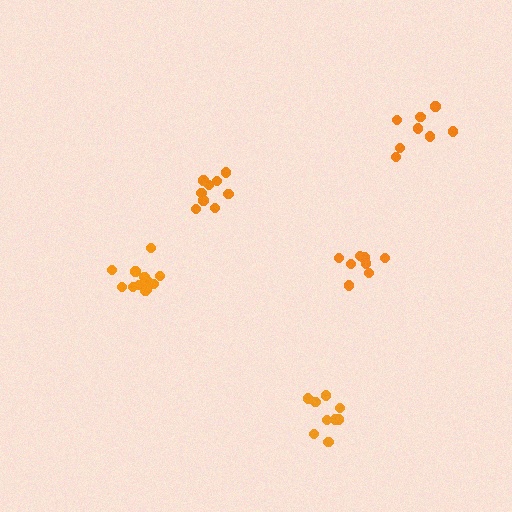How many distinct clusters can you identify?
There are 5 distinct clusters.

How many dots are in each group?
Group 1: 9 dots, Group 2: 9 dots, Group 3: 9 dots, Group 4: 8 dots, Group 5: 13 dots (48 total).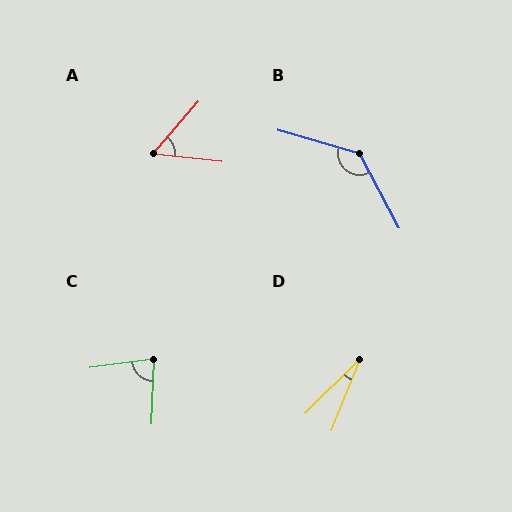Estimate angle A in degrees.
Approximately 55 degrees.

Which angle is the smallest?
D, at approximately 24 degrees.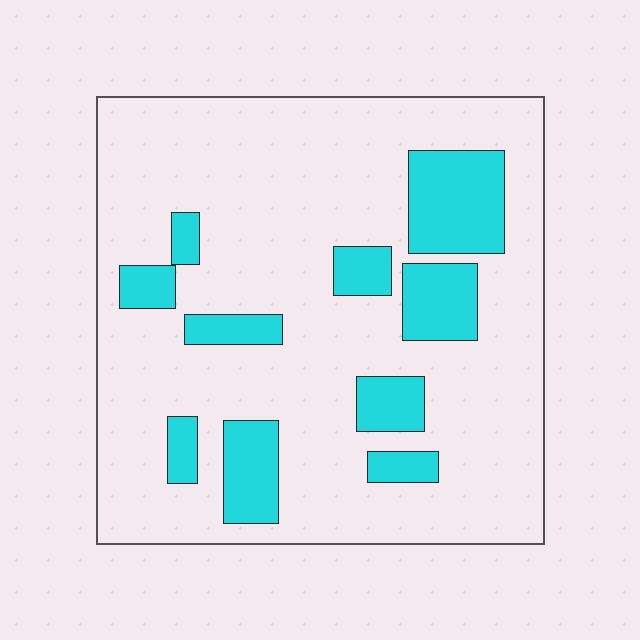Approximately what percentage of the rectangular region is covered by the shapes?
Approximately 20%.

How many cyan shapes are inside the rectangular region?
10.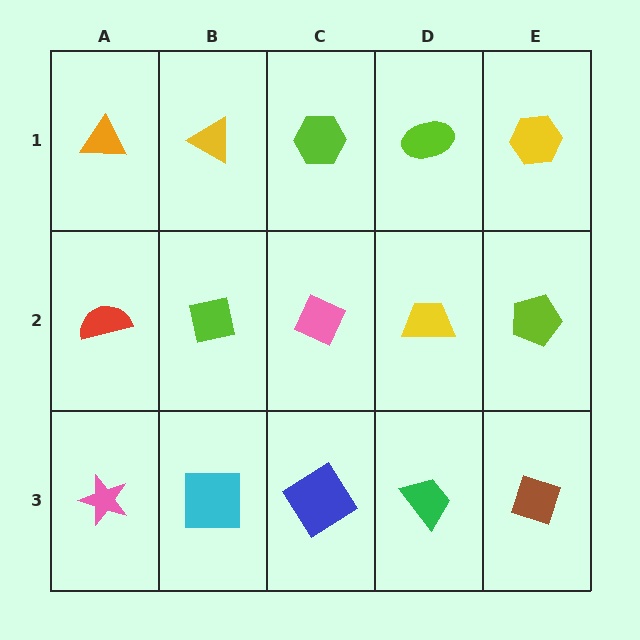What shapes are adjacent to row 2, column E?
A yellow hexagon (row 1, column E), a brown diamond (row 3, column E), a yellow trapezoid (row 2, column D).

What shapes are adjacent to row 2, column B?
A yellow triangle (row 1, column B), a cyan square (row 3, column B), a red semicircle (row 2, column A), a pink diamond (row 2, column C).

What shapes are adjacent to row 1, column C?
A pink diamond (row 2, column C), a yellow triangle (row 1, column B), a lime ellipse (row 1, column D).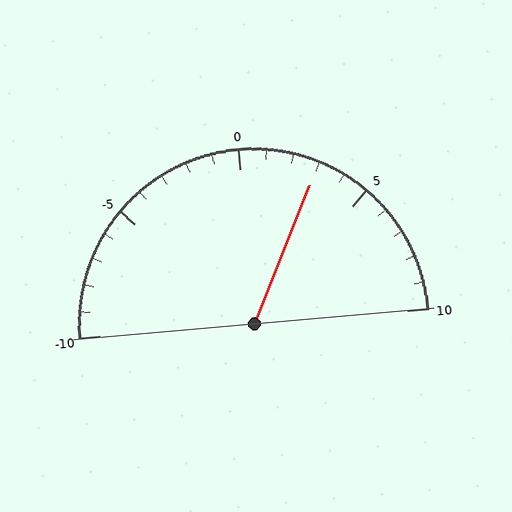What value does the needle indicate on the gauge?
The needle indicates approximately 3.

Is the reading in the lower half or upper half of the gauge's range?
The reading is in the upper half of the range (-10 to 10).